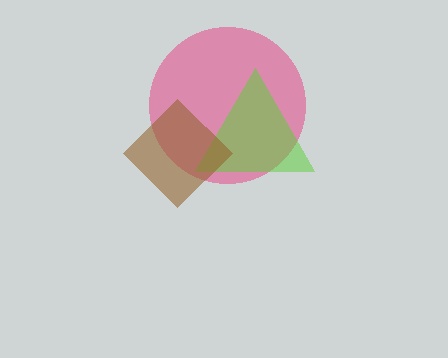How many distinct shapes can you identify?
There are 3 distinct shapes: a pink circle, a lime triangle, a brown diamond.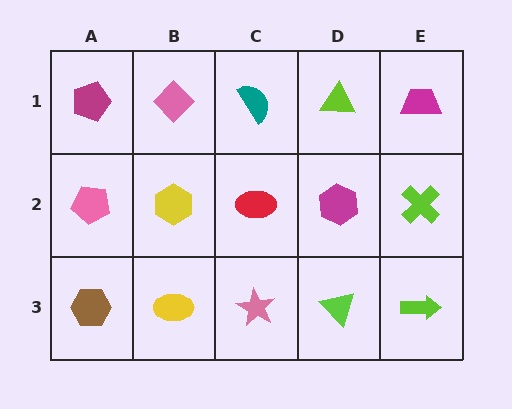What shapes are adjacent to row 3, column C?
A red ellipse (row 2, column C), a yellow ellipse (row 3, column B), a lime triangle (row 3, column D).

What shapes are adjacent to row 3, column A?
A pink pentagon (row 2, column A), a yellow ellipse (row 3, column B).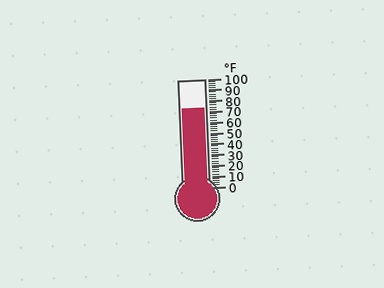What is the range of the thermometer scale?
The thermometer scale ranges from 0°F to 100°F.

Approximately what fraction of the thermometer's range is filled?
The thermometer is filled to approximately 75% of its range.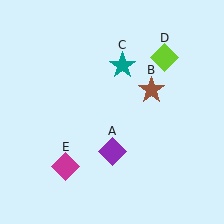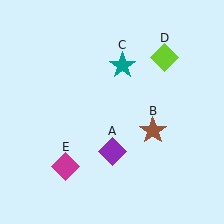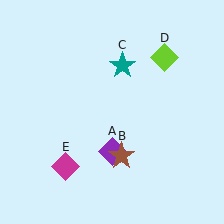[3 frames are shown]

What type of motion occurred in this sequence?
The brown star (object B) rotated clockwise around the center of the scene.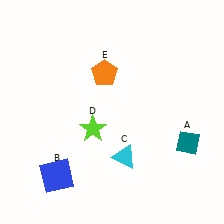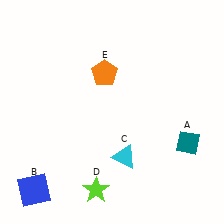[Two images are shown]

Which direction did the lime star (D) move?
The lime star (D) moved down.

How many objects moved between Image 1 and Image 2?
2 objects moved between the two images.